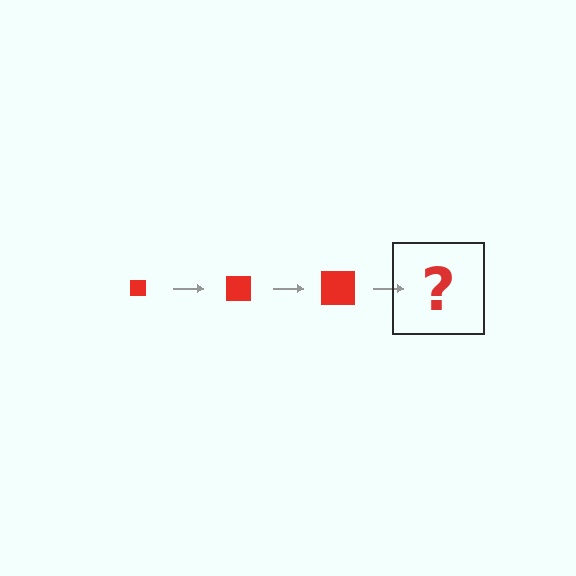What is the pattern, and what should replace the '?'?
The pattern is that the square gets progressively larger each step. The '?' should be a red square, larger than the previous one.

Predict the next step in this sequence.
The next step is a red square, larger than the previous one.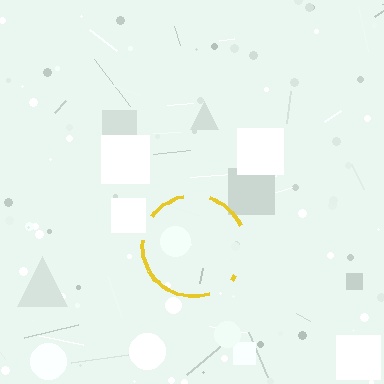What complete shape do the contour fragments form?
The contour fragments form a circle.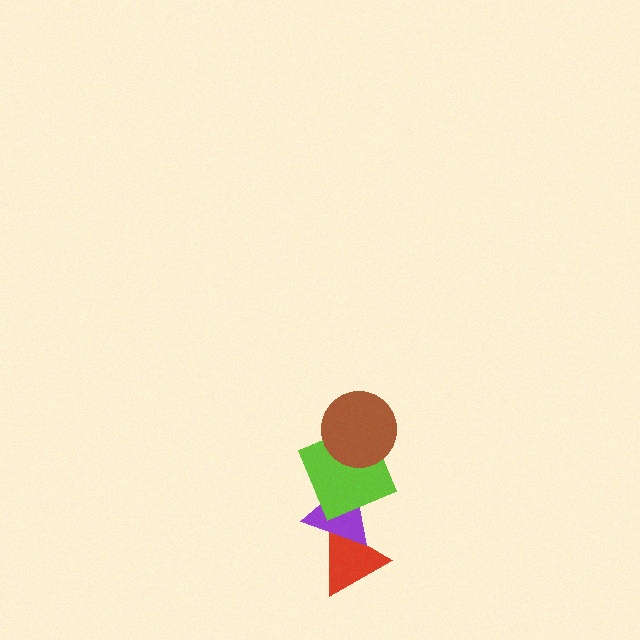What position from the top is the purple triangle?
The purple triangle is 3rd from the top.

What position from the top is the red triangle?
The red triangle is 4th from the top.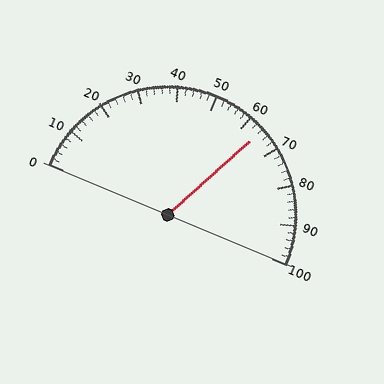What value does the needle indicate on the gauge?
The needle indicates approximately 64.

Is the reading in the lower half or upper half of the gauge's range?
The reading is in the upper half of the range (0 to 100).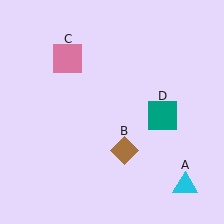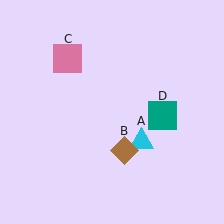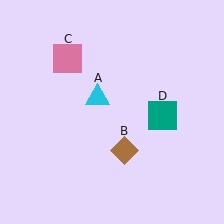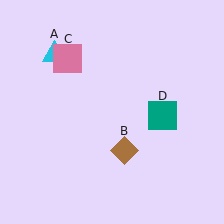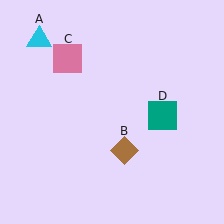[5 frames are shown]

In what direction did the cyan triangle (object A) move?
The cyan triangle (object A) moved up and to the left.